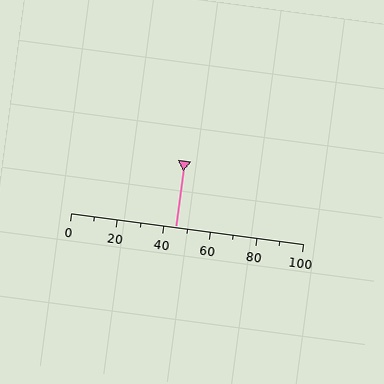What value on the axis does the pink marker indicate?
The marker indicates approximately 45.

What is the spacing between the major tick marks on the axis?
The major ticks are spaced 20 apart.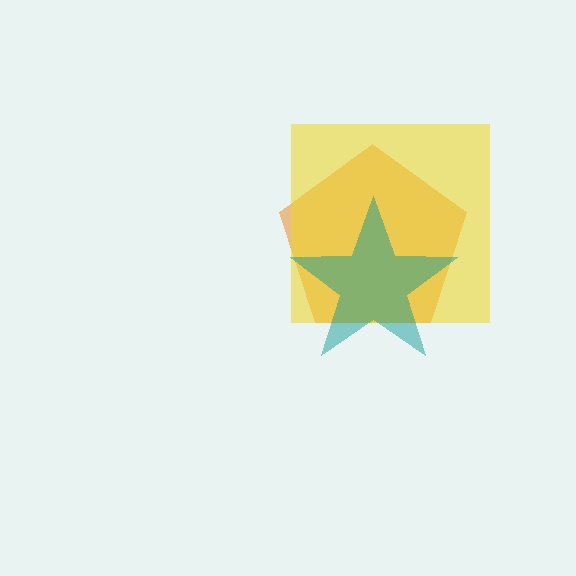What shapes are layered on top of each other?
The layered shapes are: an orange pentagon, a yellow square, a teal star.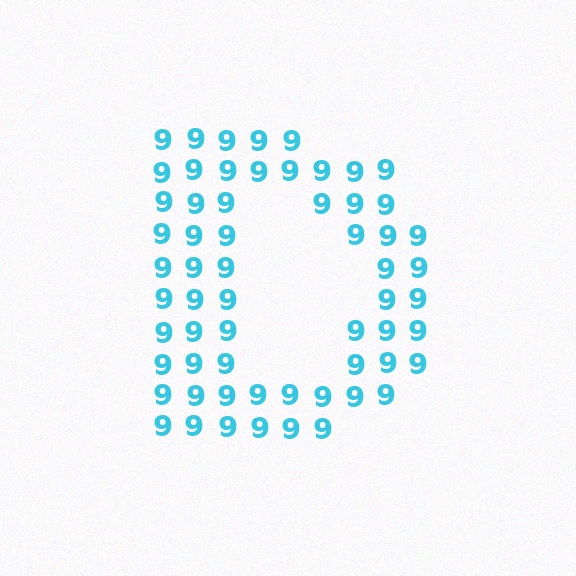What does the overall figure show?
The overall figure shows the letter D.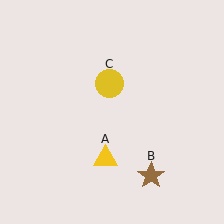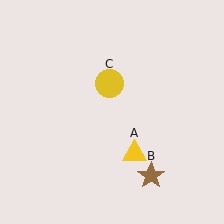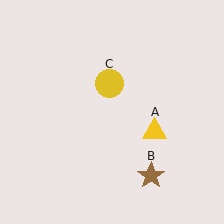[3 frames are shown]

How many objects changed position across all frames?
1 object changed position: yellow triangle (object A).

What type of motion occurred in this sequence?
The yellow triangle (object A) rotated counterclockwise around the center of the scene.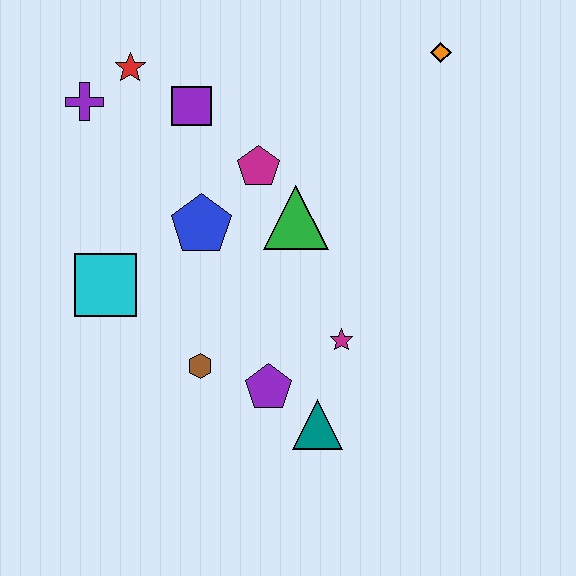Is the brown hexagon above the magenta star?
No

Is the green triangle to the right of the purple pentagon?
Yes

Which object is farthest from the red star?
The teal triangle is farthest from the red star.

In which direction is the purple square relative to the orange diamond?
The purple square is to the left of the orange diamond.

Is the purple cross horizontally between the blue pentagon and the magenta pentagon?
No